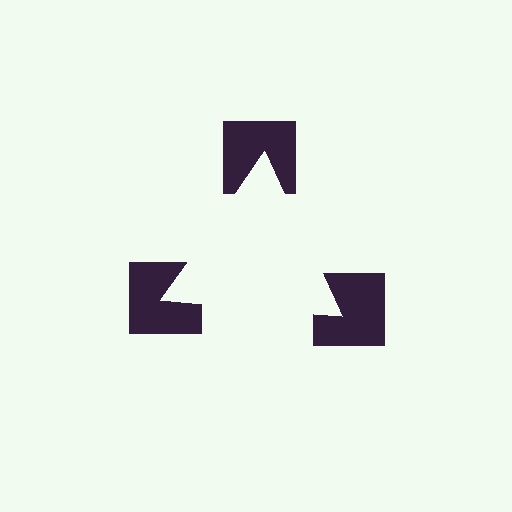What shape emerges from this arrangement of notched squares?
An illusory triangle — its edges are inferred from the aligned wedge cuts in the notched squares, not physically drawn.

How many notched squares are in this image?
There are 3 — one at each vertex of the illusory triangle.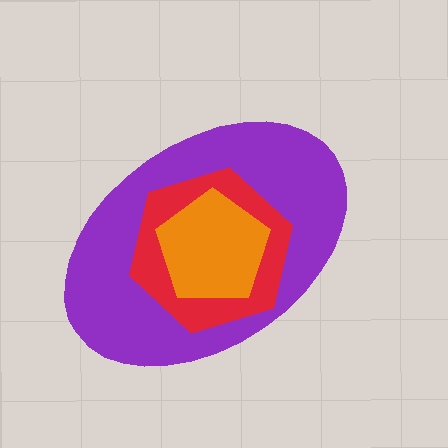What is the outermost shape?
The purple ellipse.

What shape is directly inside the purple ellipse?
The red hexagon.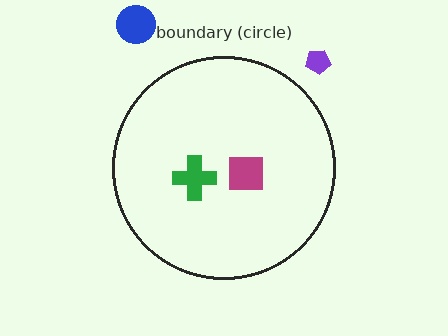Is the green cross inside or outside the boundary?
Inside.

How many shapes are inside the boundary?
2 inside, 2 outside.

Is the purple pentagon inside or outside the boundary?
Outside.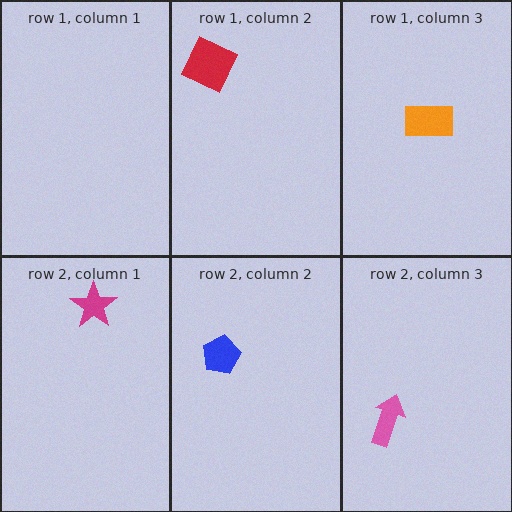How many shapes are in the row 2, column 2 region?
1.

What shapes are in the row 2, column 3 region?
The pink arrow.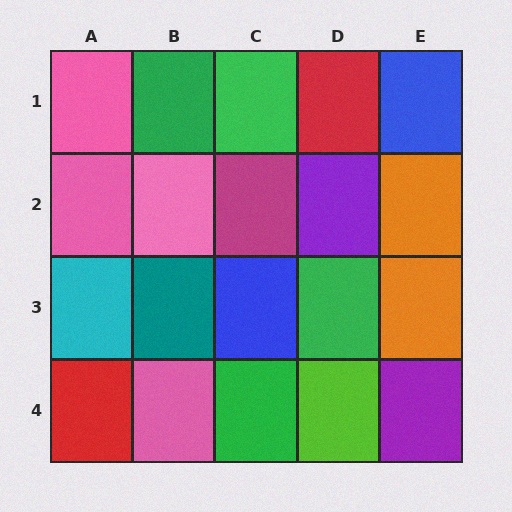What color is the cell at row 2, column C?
Magenta.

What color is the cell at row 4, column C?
Green.